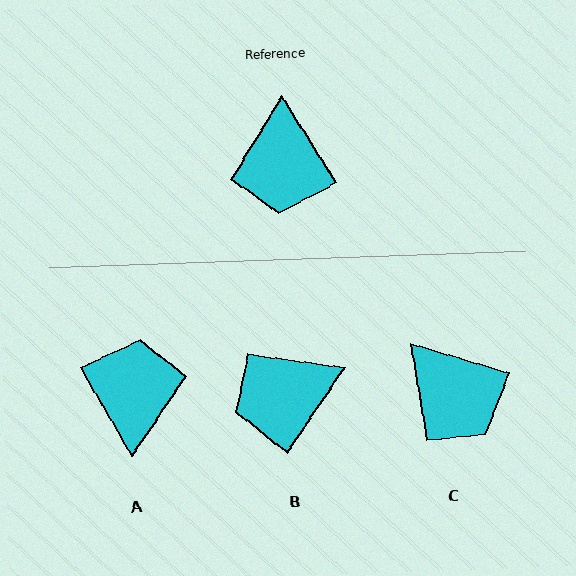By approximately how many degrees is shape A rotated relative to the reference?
Approximately 177 degrees counter-clockwise.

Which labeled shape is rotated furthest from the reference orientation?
A, about 177 degrees away.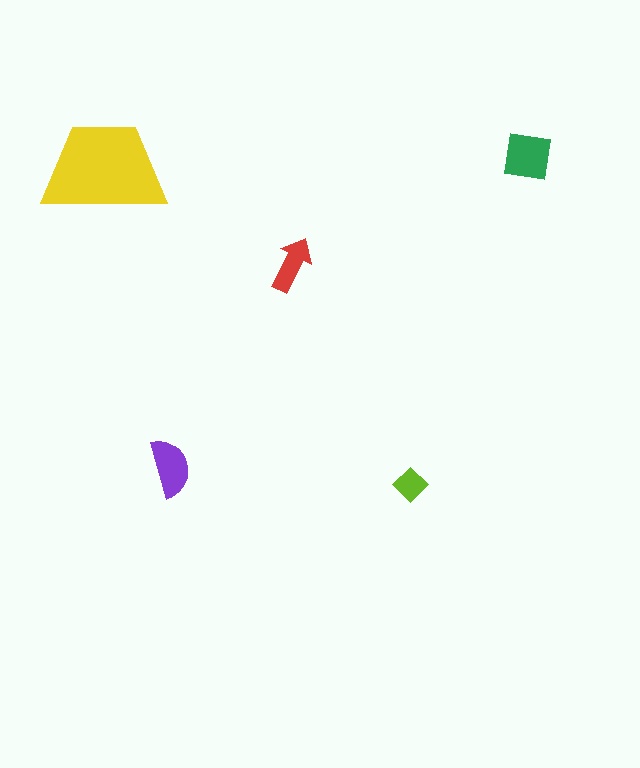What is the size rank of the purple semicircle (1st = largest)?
3rd.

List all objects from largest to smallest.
The yellow trapezoid, the green square, the purple semicircle, the red arrow, the lime diamond.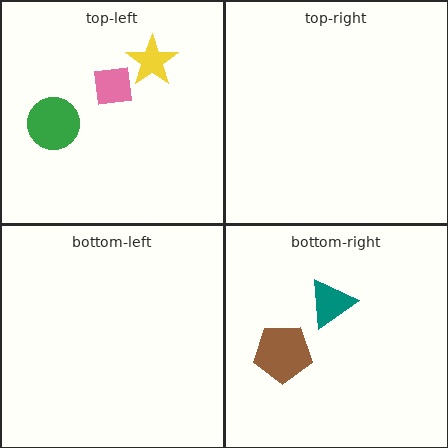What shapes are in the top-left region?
The green circle, the pink square, the yellow star.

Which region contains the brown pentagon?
The bottom-right region.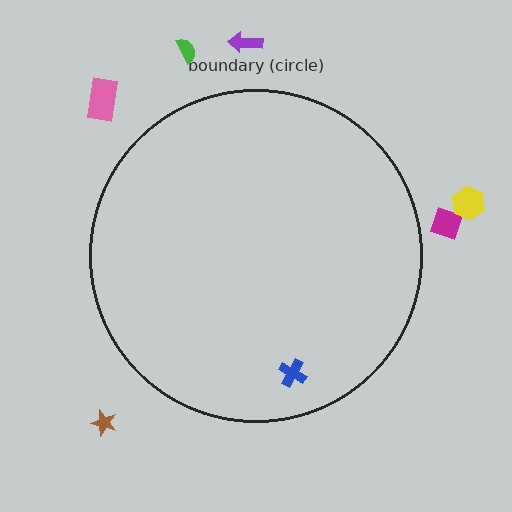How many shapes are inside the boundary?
1 inside, 6 outside.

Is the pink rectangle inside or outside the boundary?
Outside.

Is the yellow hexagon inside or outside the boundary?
Outside.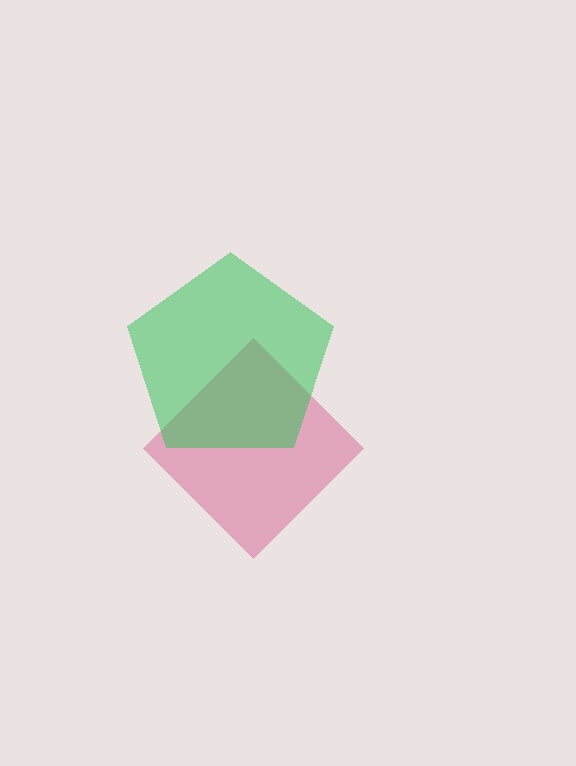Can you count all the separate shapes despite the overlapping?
Yes, there are 2 separate shapes.